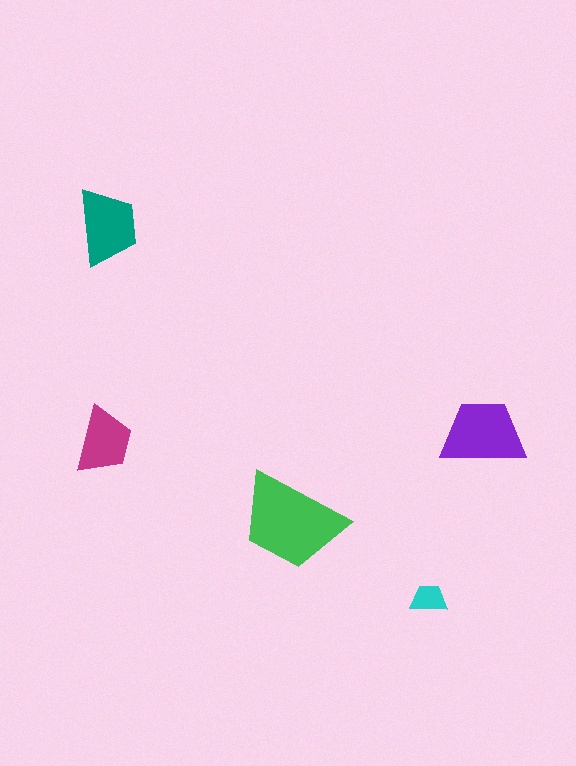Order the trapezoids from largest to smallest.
the green one, the purple one, the teal one, the magenta one, the cyan one.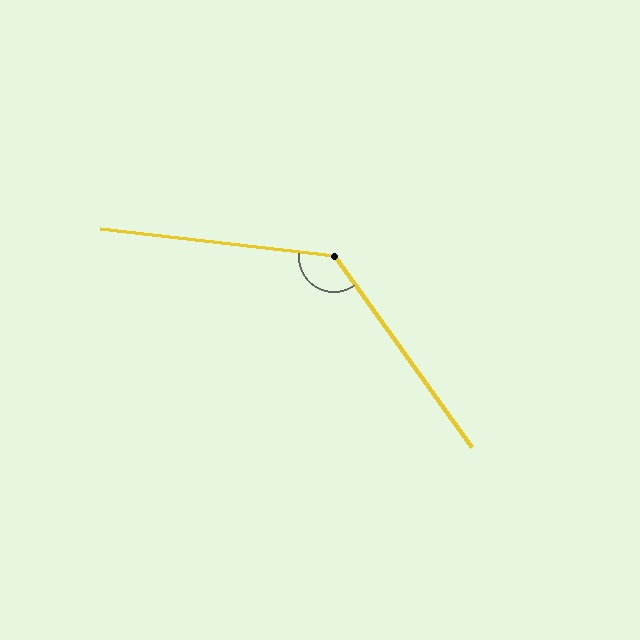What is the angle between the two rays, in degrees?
Approximately 133 degrees.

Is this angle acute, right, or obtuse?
It is obtuse.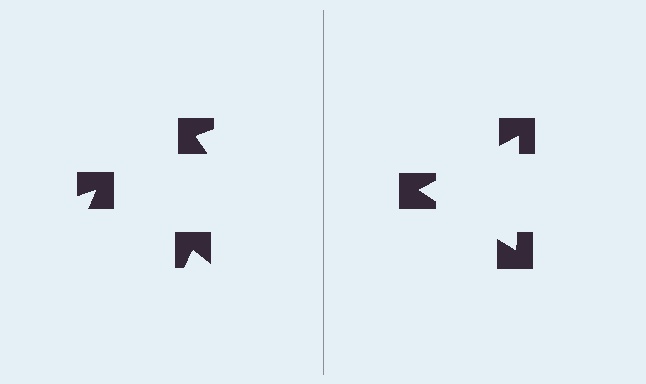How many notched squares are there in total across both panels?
6 — 3 on each side.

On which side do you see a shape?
An illusory triangle appears on the right side. On the left side the wedge cuts are rotated, so no coherent shape forms.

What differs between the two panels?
The notched squares are positioned identically on both sides; only the wedge orientations differ. On the right they align to a triangle; on the left they are misaligned.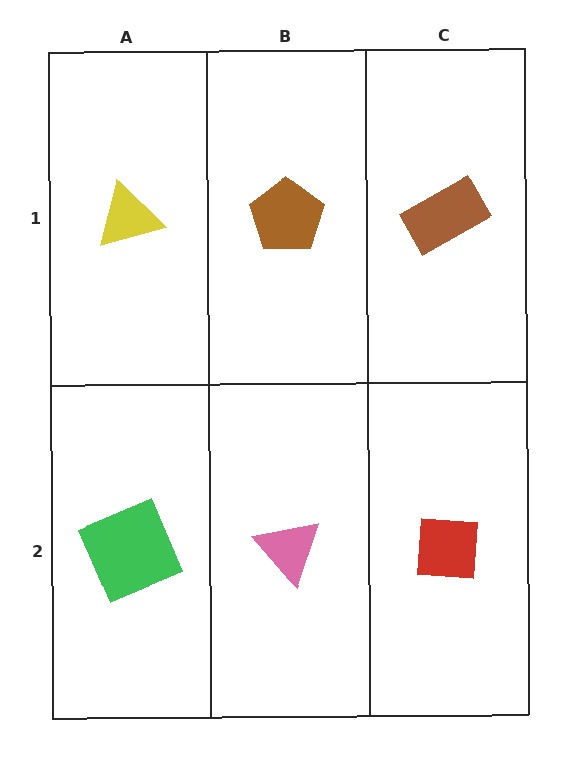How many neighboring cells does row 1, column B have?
3.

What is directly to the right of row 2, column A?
A pink triangle.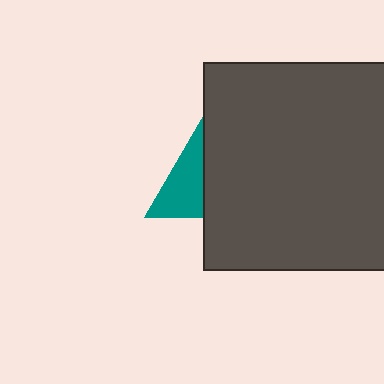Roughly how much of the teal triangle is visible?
A small part of it is visible (roughly 38%).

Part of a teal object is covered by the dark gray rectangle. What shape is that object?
It is a triangle.